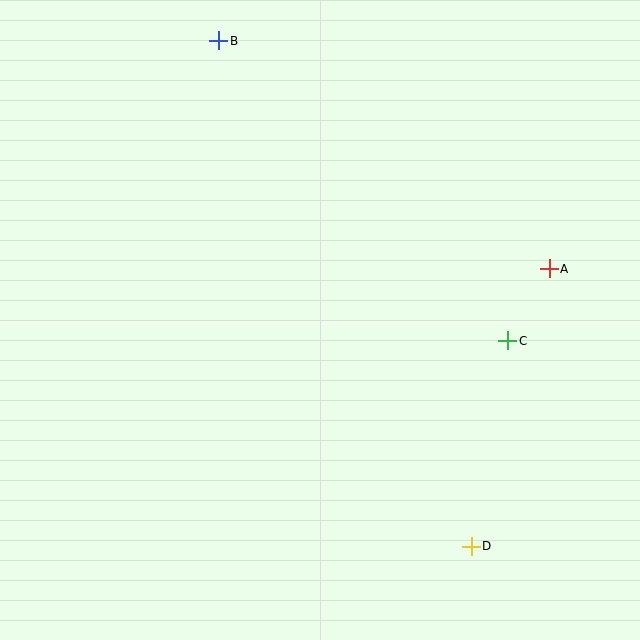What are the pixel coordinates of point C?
Point C is at (508, 341).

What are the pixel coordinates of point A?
Point A is at (549, 269).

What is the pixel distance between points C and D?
The distance between C and D is 209 pixels.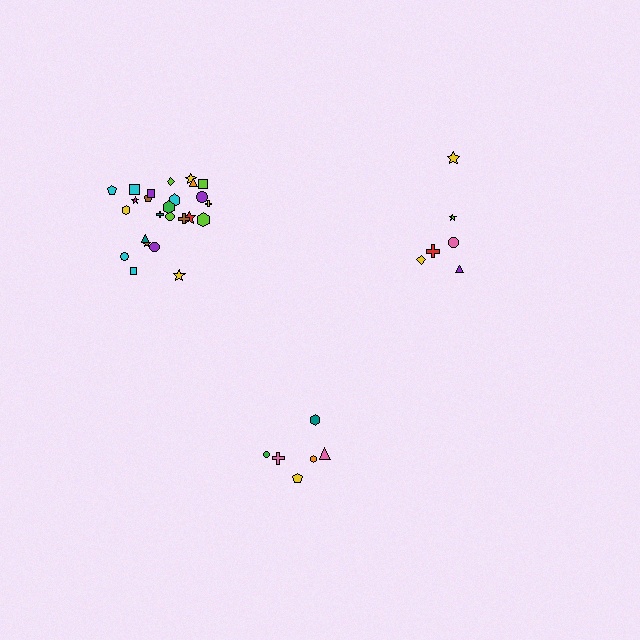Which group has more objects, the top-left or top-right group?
The top-left group.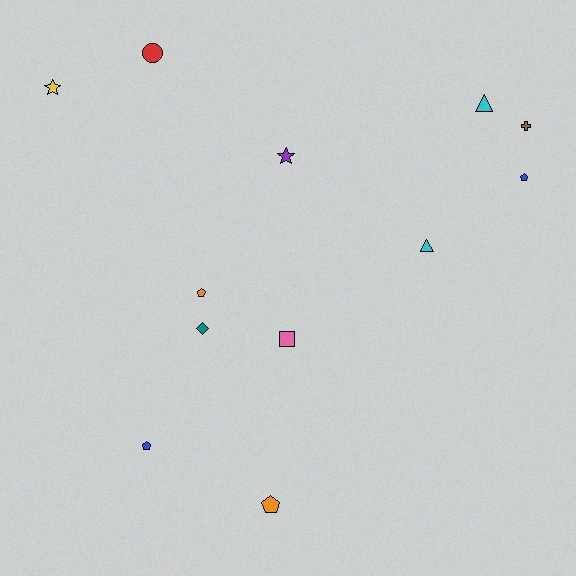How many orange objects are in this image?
There are 2 orange objects.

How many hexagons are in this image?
There are no hexagons.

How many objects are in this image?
There are 12 objects.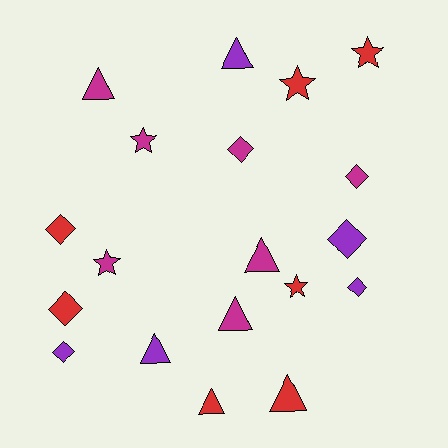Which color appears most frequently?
Magenta, with 7 objects.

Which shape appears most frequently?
Triangle, with 7 objects.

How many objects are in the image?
There are 19 objects.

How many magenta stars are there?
There are 2 magenta stars.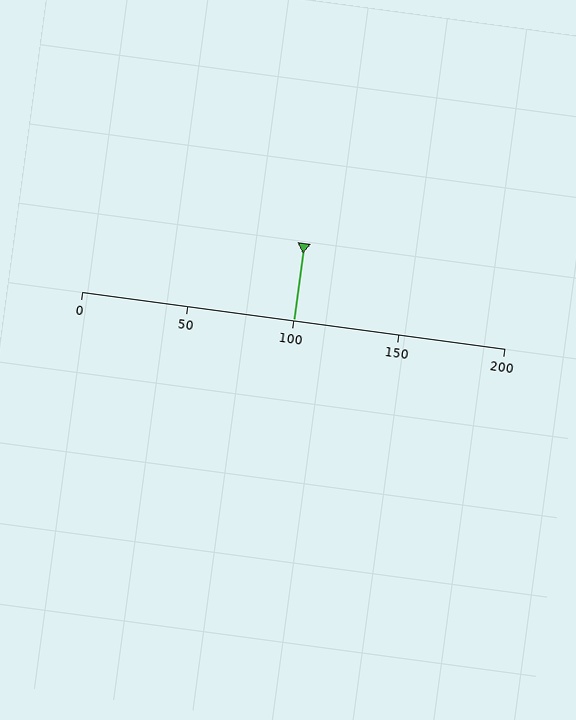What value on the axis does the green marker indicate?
The marker indicates approximately 100.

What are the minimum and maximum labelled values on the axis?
The axis runs from 0 to 200.